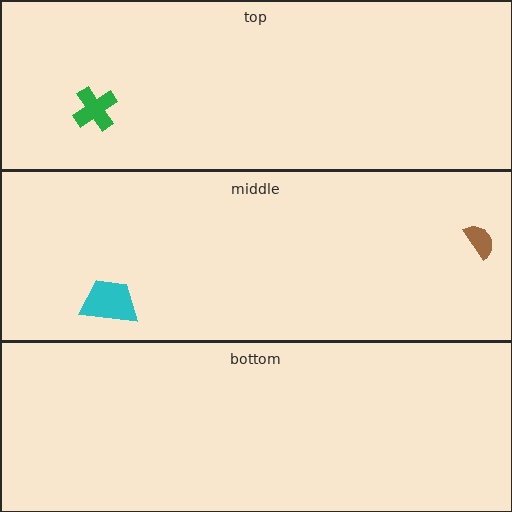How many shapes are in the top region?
1.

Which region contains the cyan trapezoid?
The middle region.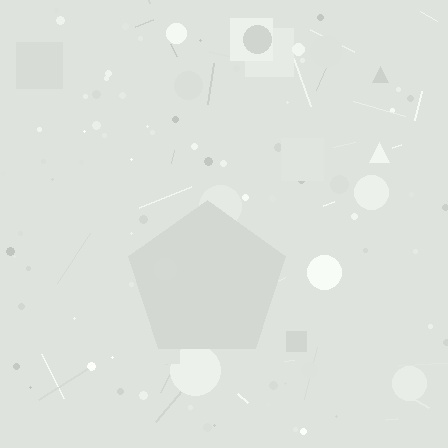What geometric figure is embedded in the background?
A pentagon is embedded in the background.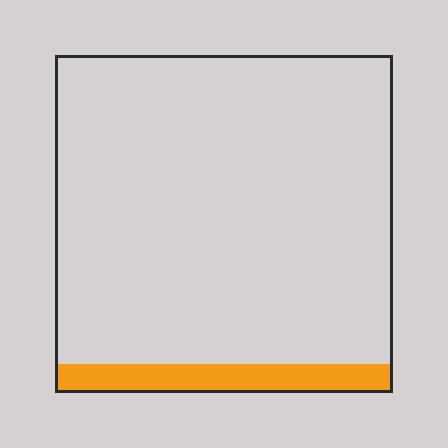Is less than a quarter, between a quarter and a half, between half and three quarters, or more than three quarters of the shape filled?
Less than a quarter.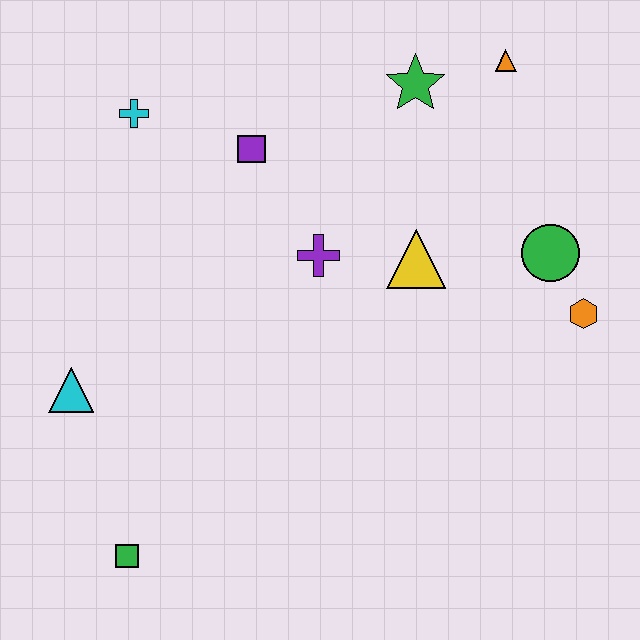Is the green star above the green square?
Yes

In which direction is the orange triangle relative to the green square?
The orange triangle is above the green square.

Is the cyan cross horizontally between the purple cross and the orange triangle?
No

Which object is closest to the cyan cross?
The purple square is closest to the cyan cross.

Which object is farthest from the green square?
The orange triangle is farthest from the green square.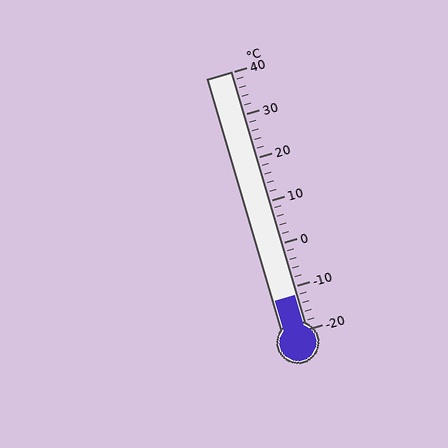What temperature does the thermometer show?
The thermometer shows approximately -12°C.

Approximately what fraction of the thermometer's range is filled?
The thermometer is filled to approximately 15% of its range.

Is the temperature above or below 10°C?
The temperature is below 10°C.